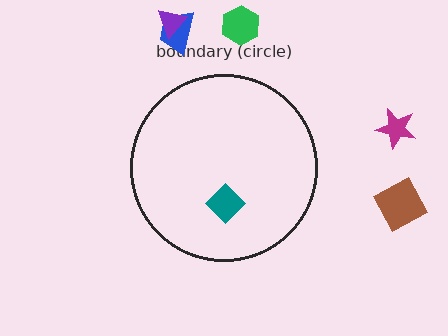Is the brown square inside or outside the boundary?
Outside.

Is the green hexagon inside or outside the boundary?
Outside.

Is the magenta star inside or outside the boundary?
Outside.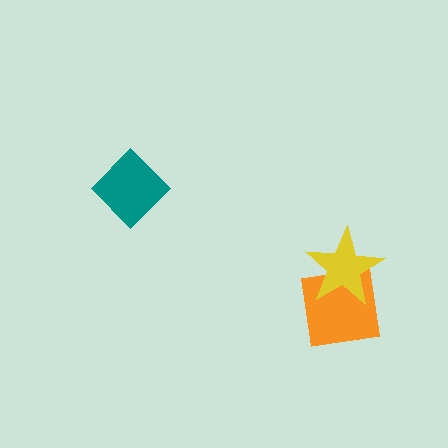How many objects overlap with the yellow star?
1 object overlaps with the yellow star.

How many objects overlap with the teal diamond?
0 objects overlap with the teal diamond.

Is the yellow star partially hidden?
No, no other shape covers it.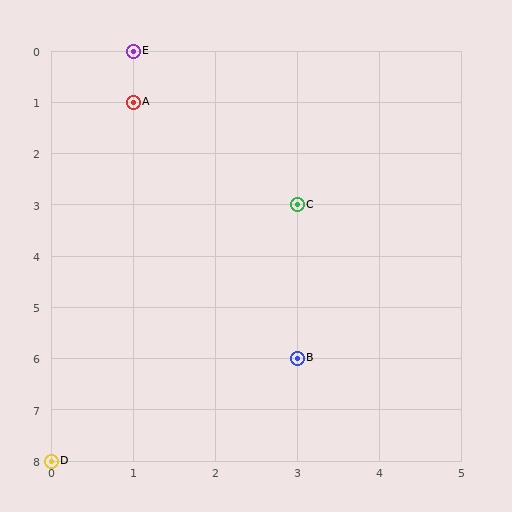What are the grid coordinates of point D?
Point D is at grid coordinates (0, 8).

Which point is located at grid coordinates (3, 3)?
Point C is at (3, 3).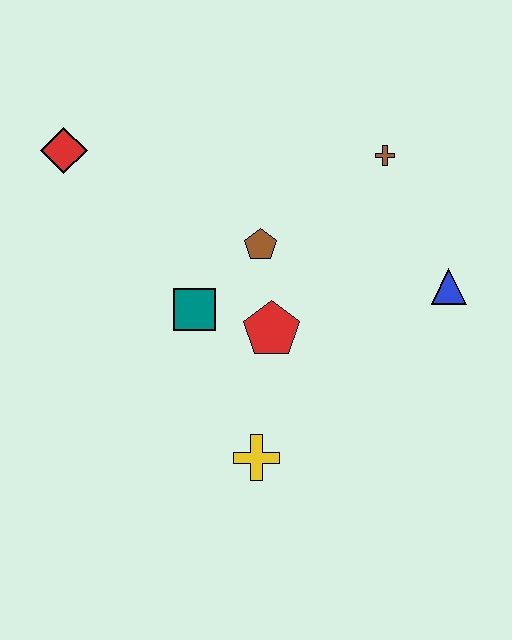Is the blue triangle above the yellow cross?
Yes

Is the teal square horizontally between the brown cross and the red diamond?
Yes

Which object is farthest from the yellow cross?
The red diamond is farthest from the yellow cross.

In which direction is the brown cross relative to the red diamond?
The brown cross is to the right of the red diamond.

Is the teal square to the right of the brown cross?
No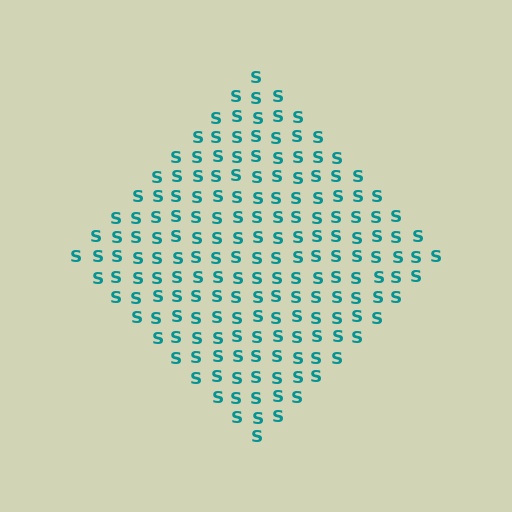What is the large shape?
The large shape is a diamond.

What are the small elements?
The small elements are letter S's.